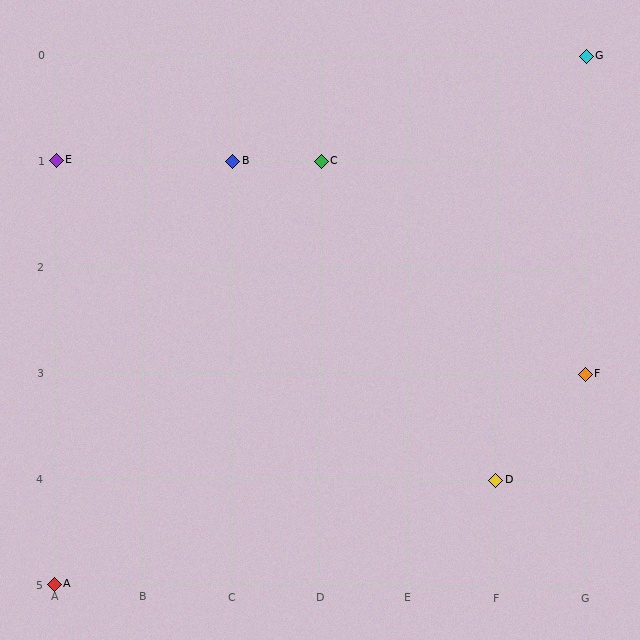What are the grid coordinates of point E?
Point E is at grid coordinates (A, 1).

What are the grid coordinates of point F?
Point F is at grid coordinates (G, 3).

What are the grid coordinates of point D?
Point D is at grid coordinates (F, 4).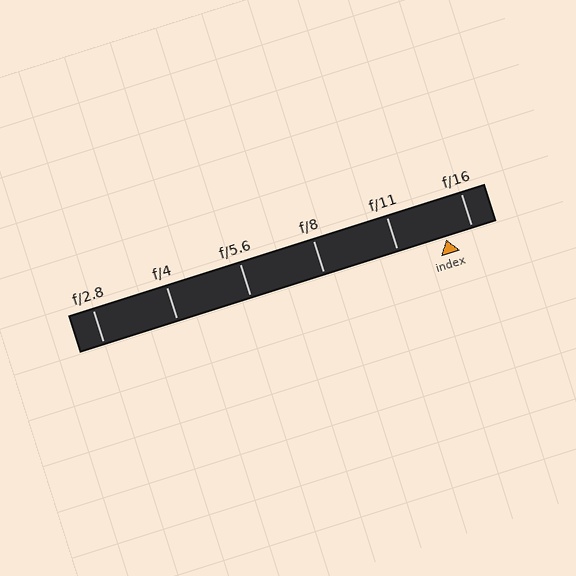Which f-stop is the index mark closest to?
The index mark is closest to f/16.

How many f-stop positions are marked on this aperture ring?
There are 6 f-stop positions marked.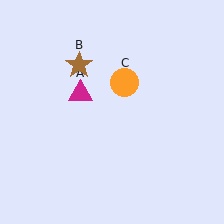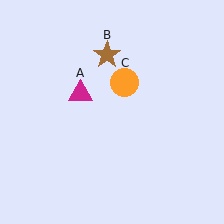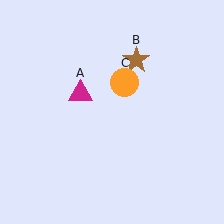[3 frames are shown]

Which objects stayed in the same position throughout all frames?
Magenta triangle (object A) and orange circle (object C) remained stationary.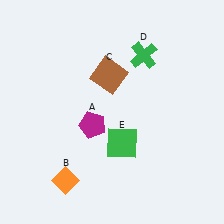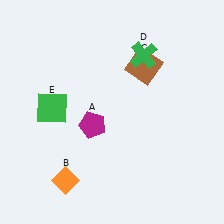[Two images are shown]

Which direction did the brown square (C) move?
The brown square (C) moved right.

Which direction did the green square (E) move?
The green square (E) moved left.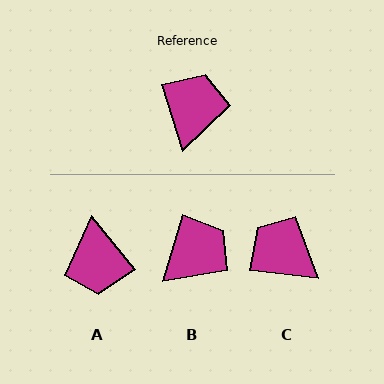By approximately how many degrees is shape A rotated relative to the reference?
Approximately 159 degrees clockwise.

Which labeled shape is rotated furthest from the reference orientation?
A, about 159 degrees away.